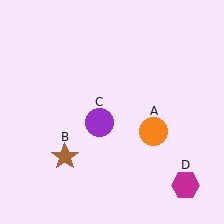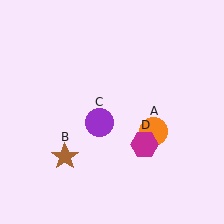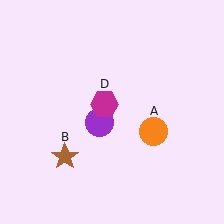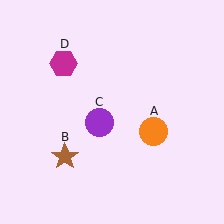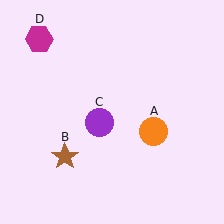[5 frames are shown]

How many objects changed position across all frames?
1 object changed position: magenta hexagon (object D).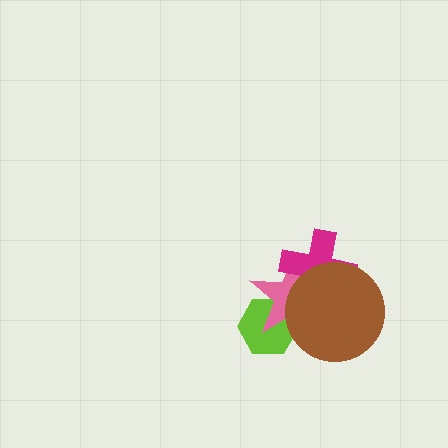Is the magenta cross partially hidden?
Yes, it is partially covered by another shape.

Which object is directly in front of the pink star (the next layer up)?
The magenta cross is directly in front of the pink star.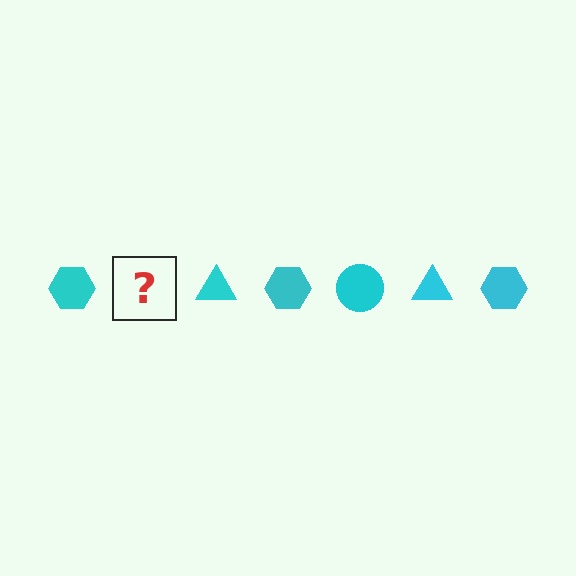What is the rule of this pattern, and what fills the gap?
The rule is that the pattern cycles through hexagon, circle, triangle shapes in cyan. The gap should be filled with a cyan circle.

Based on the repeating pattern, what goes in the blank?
The blank should be a cyan circle.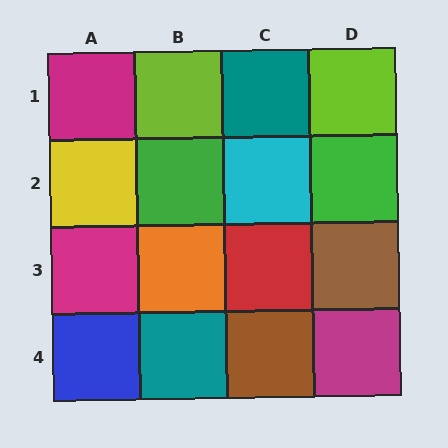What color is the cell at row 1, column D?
Lime.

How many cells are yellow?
1 cell is yellow.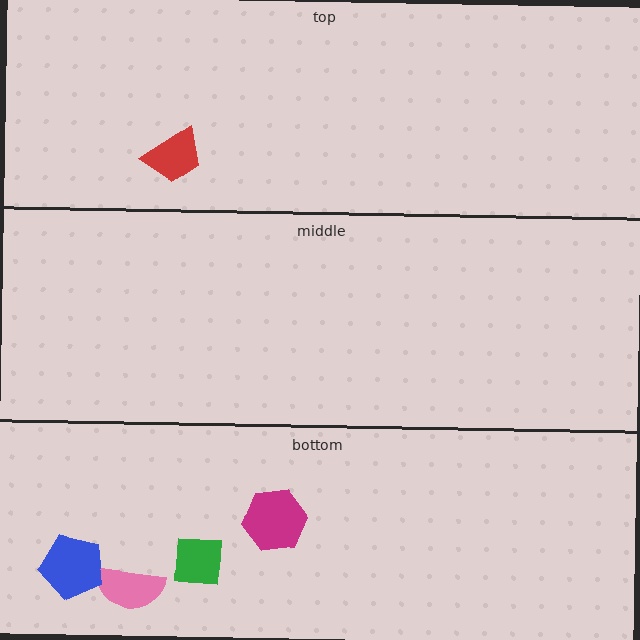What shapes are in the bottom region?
The magenta hexagon, the pink semicircle, the blue pentagon, the green square.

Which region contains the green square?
The bottom region.